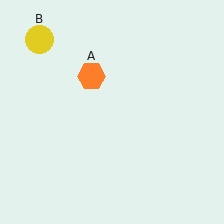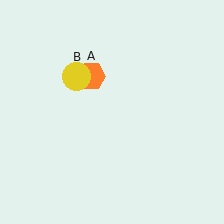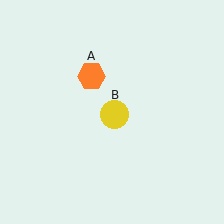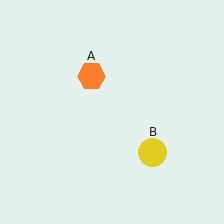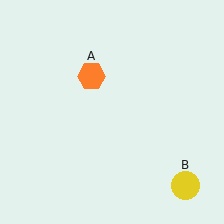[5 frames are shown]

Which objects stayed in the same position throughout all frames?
Orange hexagon (object A) remained stationary.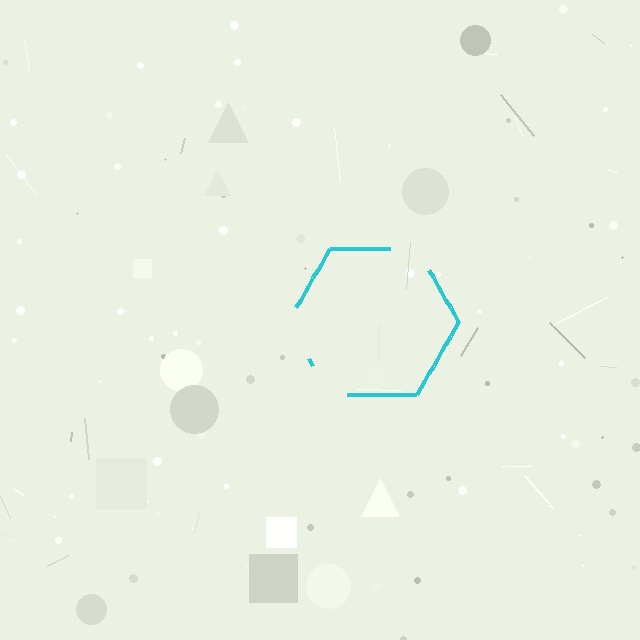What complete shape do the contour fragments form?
The contour fragments form a hexagon.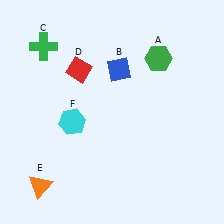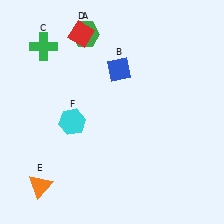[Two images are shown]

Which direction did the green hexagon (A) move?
The green hexagon (A) moved left.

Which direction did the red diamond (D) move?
The red diamond (D) moved up.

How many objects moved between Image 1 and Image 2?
2 objects moved between the two images.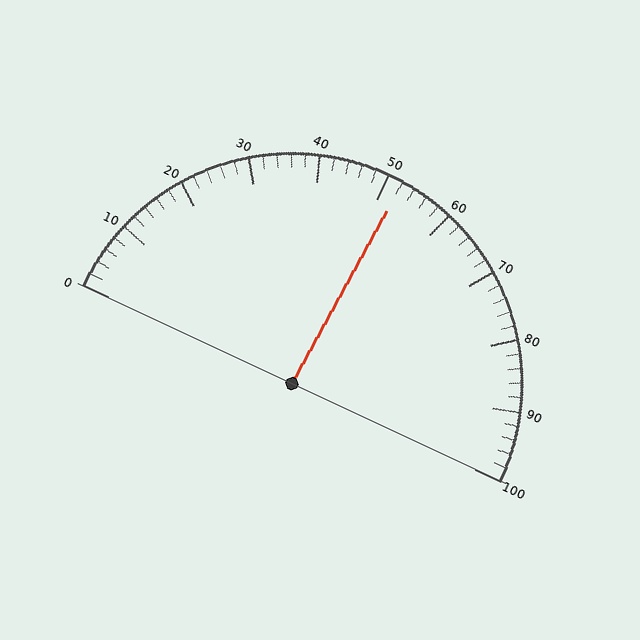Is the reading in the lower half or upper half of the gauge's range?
The reading is in the upper half of the range (0 to 100).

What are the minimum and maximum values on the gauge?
The gauge ranges from 0 to 100.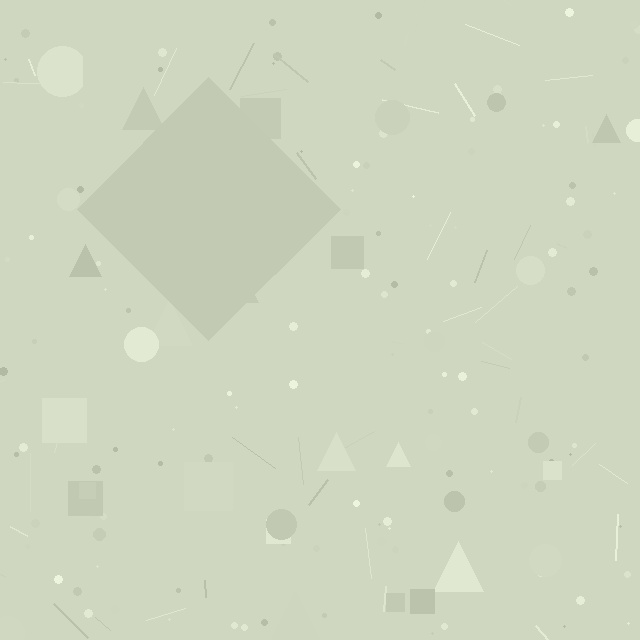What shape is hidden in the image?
A diamond is hidden in the image.